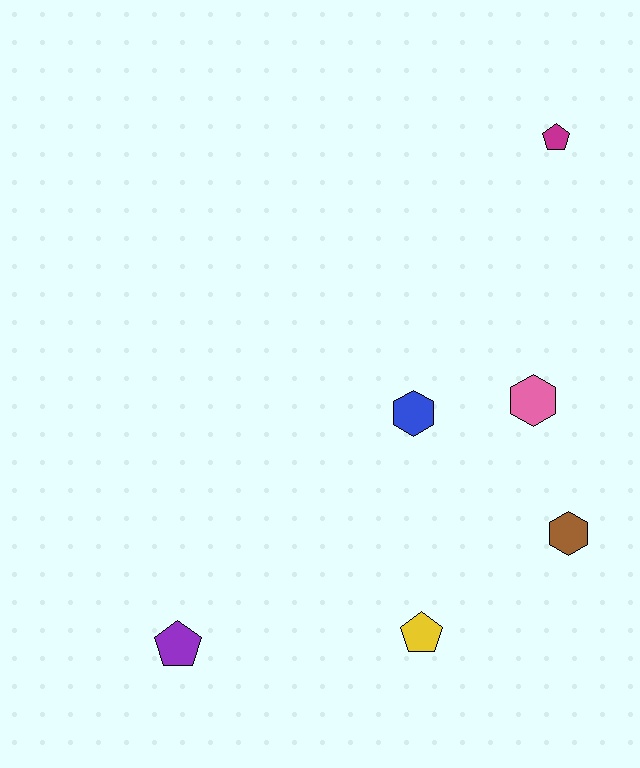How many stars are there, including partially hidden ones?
There are no stars.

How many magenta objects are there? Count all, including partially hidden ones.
There is 1 magenta object.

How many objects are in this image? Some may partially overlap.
There are 6 objects.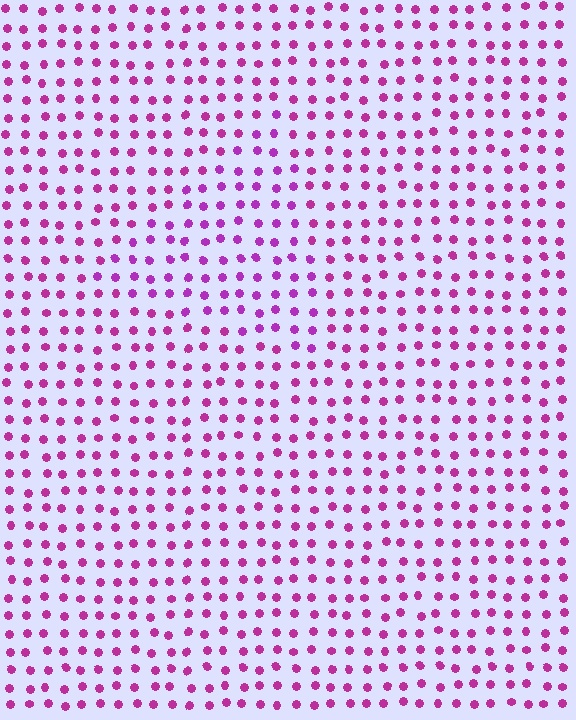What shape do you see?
I see a triangle.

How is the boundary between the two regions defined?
The boundary is defined purely by a slight shift in hue (about 19 degrees). Spacing, size, and orientation are identical on both sides.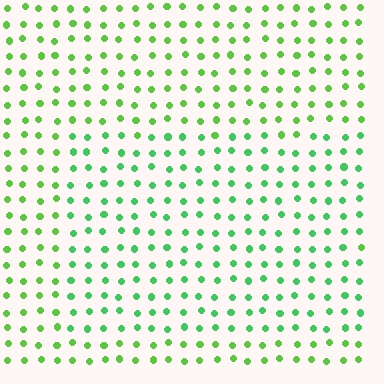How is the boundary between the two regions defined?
The boundary is defined purely by a slight shift in hue (about 26 degrees). Spacing, size, and orientation are identical on both sides.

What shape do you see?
I see a rectangle.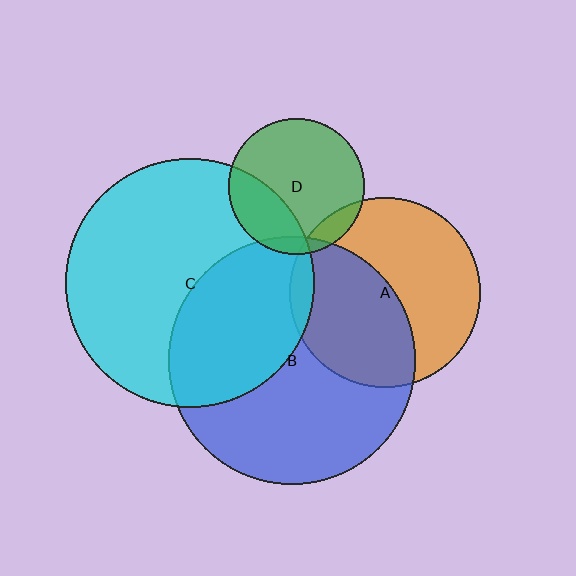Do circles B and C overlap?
Yes.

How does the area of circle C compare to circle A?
Approximately 1.7 times.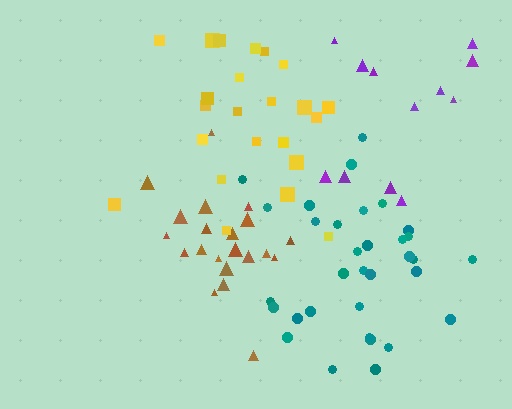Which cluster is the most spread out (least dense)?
Purple.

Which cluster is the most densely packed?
Brown.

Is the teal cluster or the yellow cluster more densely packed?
Yellow.